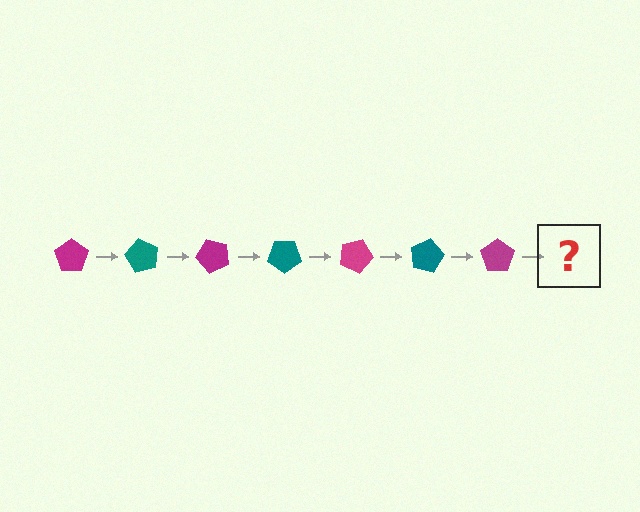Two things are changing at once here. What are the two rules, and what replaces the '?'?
The two rules are that it rotates 60 degrees each step and the color cycles through magenta and teal. The '?' should be a teal pentagon, rotated 420 degrees from the start.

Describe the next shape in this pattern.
It should be a teal pentagon, rotated 420 degrees from the start.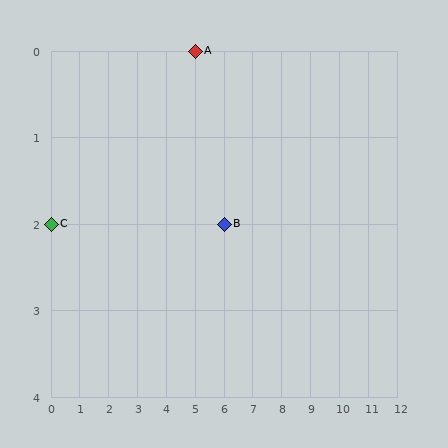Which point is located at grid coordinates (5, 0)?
Point A is at (5, 0).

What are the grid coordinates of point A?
Point A is at grid coordinates (5, 0).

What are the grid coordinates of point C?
Point C is at grid coordinates (0, 2).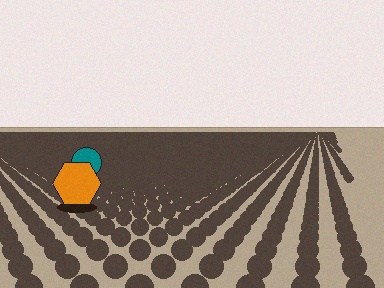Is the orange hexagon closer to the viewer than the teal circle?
Yes. The orange hexagon is closer — you can tell from the texture gradient: the ground texture is coarser near it.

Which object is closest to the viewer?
The orange hexagon is closest. The texture marks near it are larger and more spread out.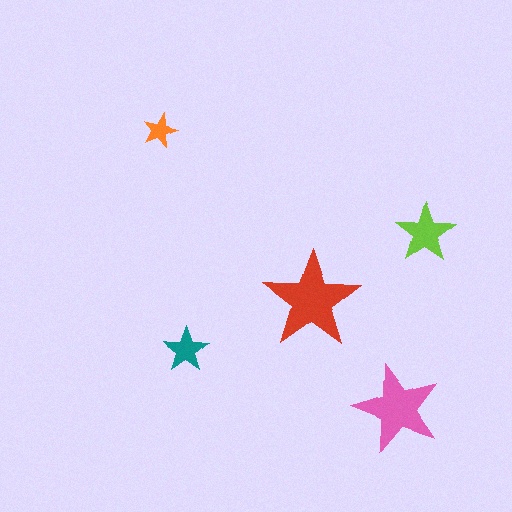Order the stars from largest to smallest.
the red one, the pink one, the lime one, the teal one, the orange one.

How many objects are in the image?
There are 5 objects in the image.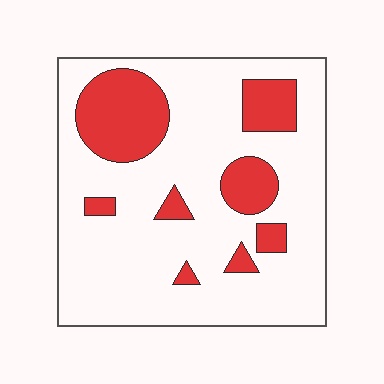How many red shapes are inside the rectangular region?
8.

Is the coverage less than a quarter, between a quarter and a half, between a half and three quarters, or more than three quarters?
Less than a quarter.